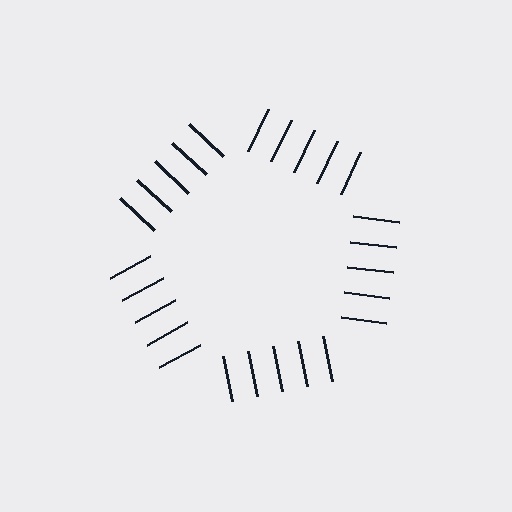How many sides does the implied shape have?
5 sides — the line-ends trace a pentagon.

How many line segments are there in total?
25 — 5 along each of the 5 edges.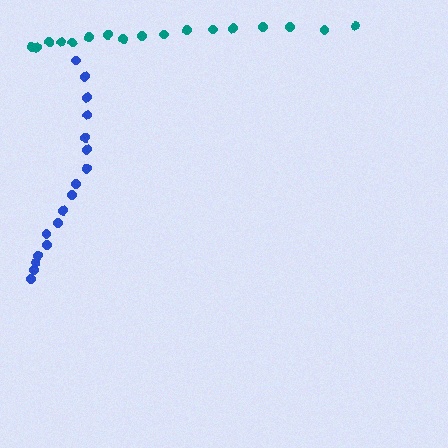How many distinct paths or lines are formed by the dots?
There are 2 distinct paths.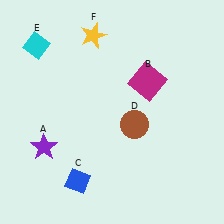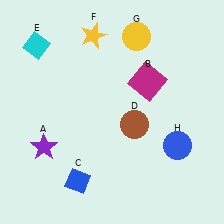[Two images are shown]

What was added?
A yellow circle (G), a blue circle (H) were added in Image 2.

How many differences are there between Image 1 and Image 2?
There are 2 differences between the two images.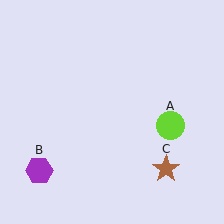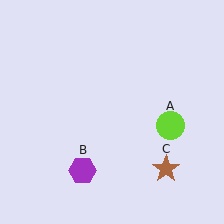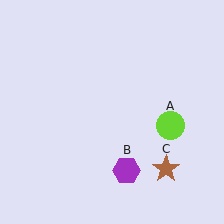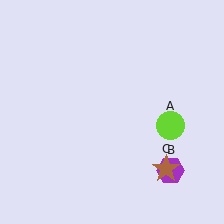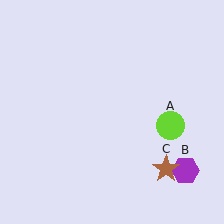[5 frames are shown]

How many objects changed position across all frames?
1 object changed position: purple hexagon (object B).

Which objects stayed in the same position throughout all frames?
Lime circle (object A) and brown star (object C) remained stationary.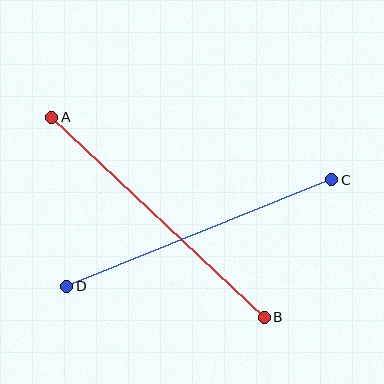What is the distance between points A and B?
The distance is approximately 292 pixels.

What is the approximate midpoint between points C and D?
The midpoint is at approximately (199, 233) pixels.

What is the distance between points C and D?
The distance is approximately 286 pixels.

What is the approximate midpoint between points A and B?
The midpoint is at approximately (158, 217) pixels.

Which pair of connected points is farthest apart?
Points A and B are farthest apart.